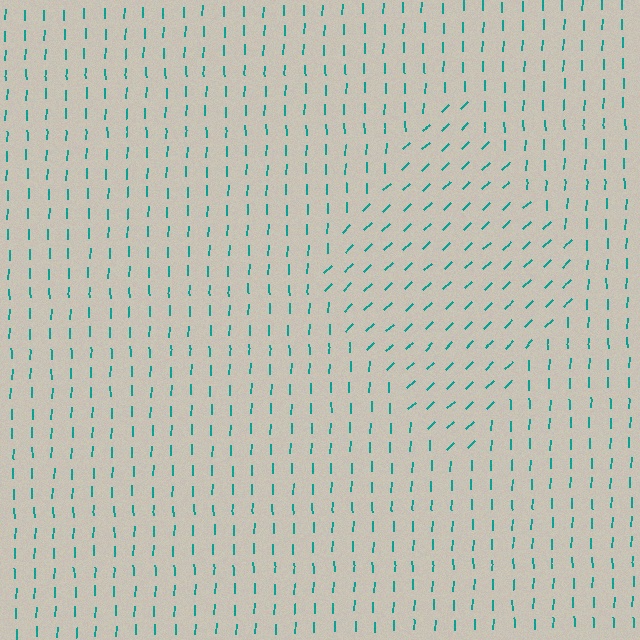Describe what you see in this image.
The image is filled with small teal line segments. A diamond region in the image has lines oriented differently from the surrounding lines, creating a visible texture boundary.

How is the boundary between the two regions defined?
The boundary is defined purely by a change in line orientation (approximately 45 degrees difference). All lines are the same color and thickness.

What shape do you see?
I see a diamond.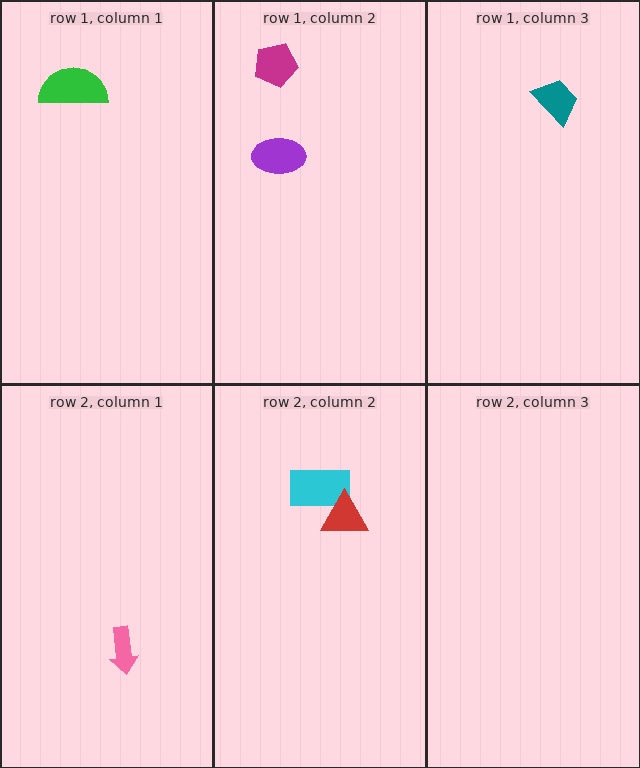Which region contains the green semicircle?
The row 1, column 1 region.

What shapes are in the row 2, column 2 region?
The cyan rectangle, the red triangle.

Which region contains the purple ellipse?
The row 1, column 2 region.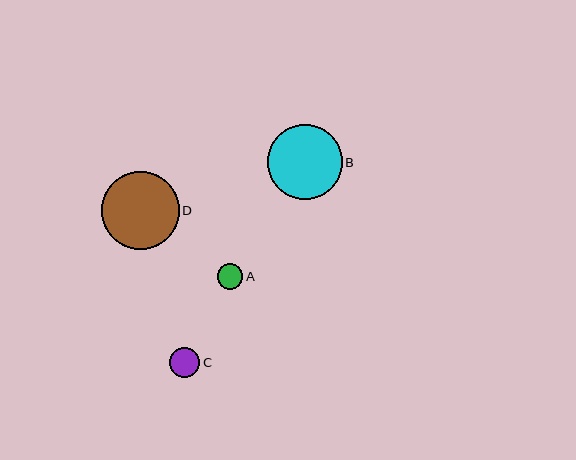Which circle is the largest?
Circle D is the largest with a size of approximately 78 pixels.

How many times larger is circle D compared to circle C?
Circle D is approximately 2.6 times the size of circle C.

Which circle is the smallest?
Circle A is the smallest with a size of approximately 25 pixels.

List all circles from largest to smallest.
From largest to smallest: D, B, C, A.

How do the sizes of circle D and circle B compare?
Circle D and circle B are approximately the same size.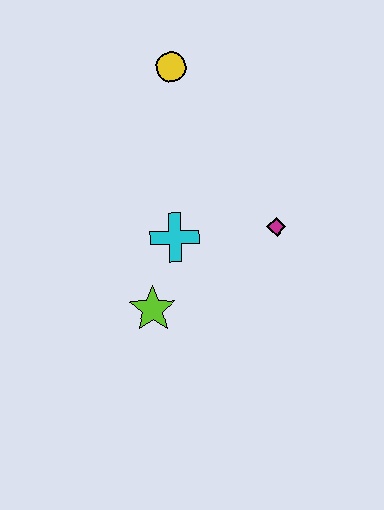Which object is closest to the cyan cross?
The lime star is closest to the cyan cross.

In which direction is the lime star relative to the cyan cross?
The lime star is below the cyan cross.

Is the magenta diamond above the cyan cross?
Yes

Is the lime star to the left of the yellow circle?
Yes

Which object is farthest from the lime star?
The yellow circle is farthest from the lime star.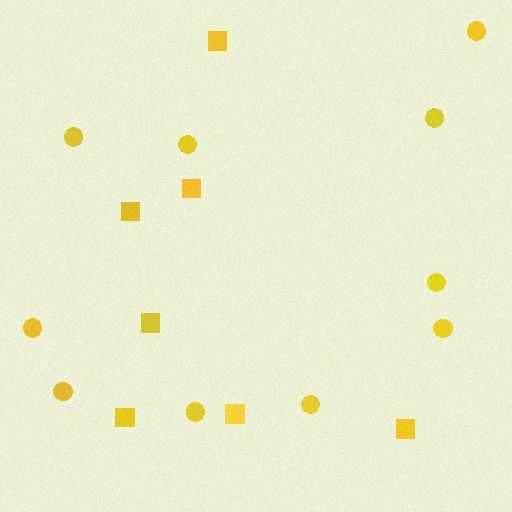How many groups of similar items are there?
There are 2 groups: one group of squares (7) and one group of circles (10).